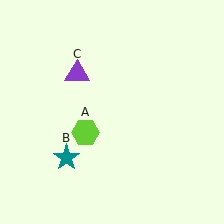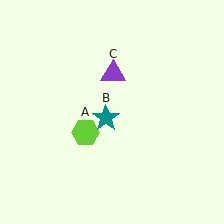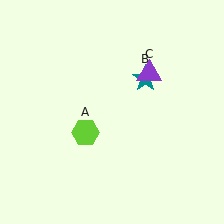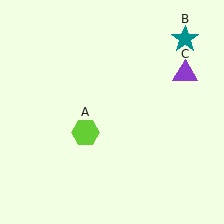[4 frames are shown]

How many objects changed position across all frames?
2 objects changed position: teal star (object B), purple triangle (object C).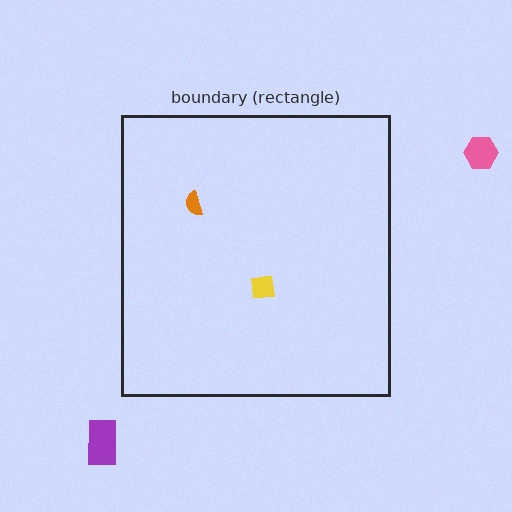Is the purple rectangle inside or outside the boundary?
Outside.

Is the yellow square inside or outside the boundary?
Inside.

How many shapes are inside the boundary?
2 inside, 2 outside.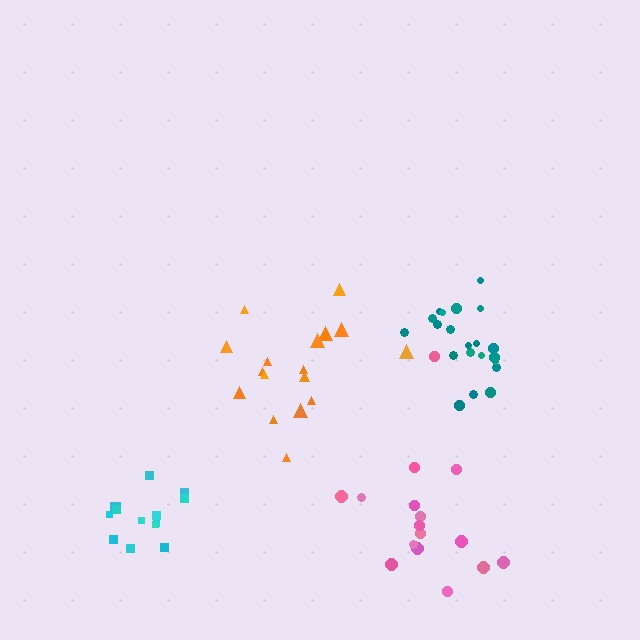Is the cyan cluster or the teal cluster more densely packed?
Cyan.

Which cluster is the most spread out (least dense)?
Pink.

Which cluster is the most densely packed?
Cyan.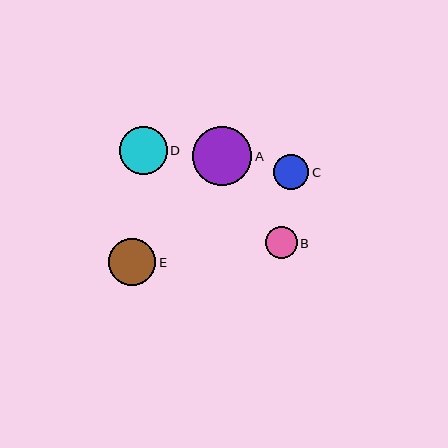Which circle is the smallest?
Circle B is the smallest with a size of approximately 32 pixels.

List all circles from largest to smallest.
From largest to smallest: A, D, E, C, B.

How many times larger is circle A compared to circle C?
Circle A is approximately 1.7 times the size of circle C.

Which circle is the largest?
Circle A is the largest with a size of approximately 59 pixels.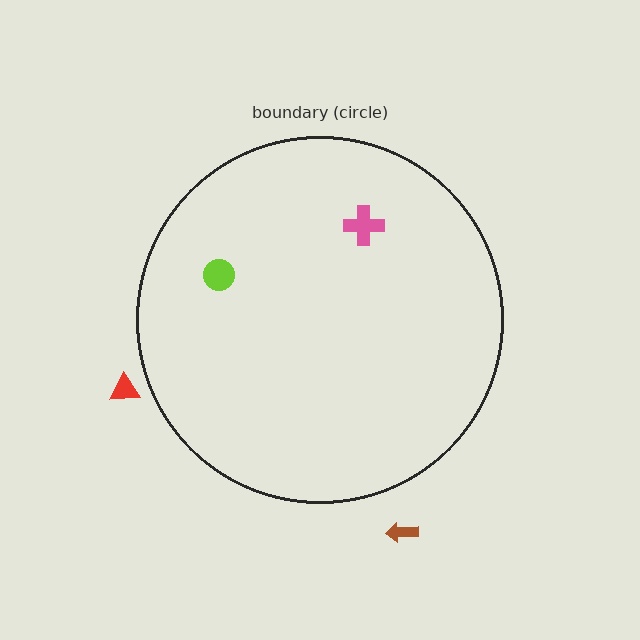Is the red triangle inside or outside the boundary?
Outside.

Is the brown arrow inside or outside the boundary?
Outside.